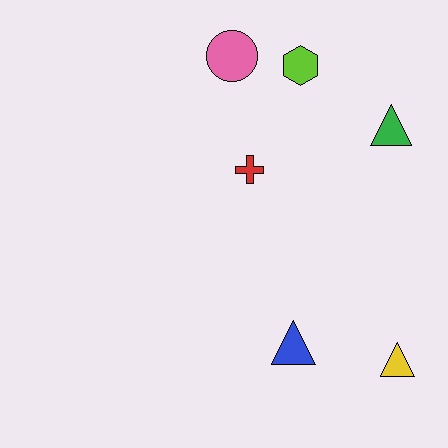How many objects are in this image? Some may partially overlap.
There are 6 objects.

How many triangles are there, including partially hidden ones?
There are 3 triangles.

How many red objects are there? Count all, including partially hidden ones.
There is 1 red object.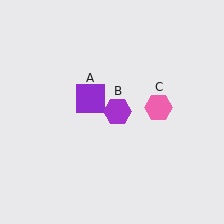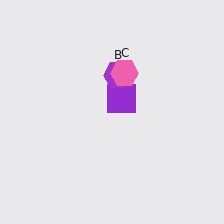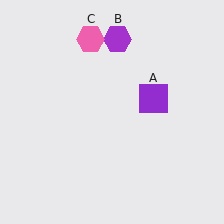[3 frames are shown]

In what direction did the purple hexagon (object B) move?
The purple hexagon (object B) moved up.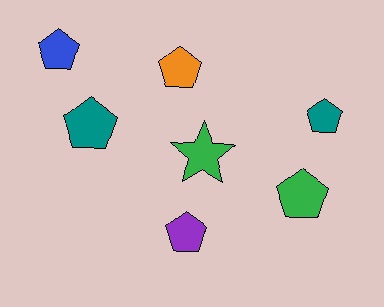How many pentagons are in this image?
There are 6 pentagons.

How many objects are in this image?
There are 7 objects.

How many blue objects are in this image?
There is 1 blue object.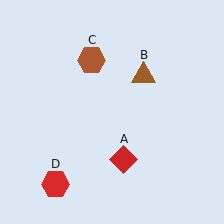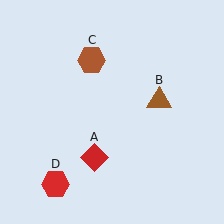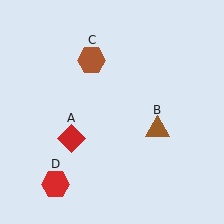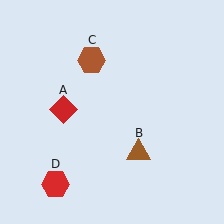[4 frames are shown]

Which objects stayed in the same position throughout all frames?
Brown hexagon (object C) and red hexagon (object D) remained stationary.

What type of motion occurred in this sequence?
The red diamond (object A), brown triangle (object B) rotated clockwise around the center of the scene.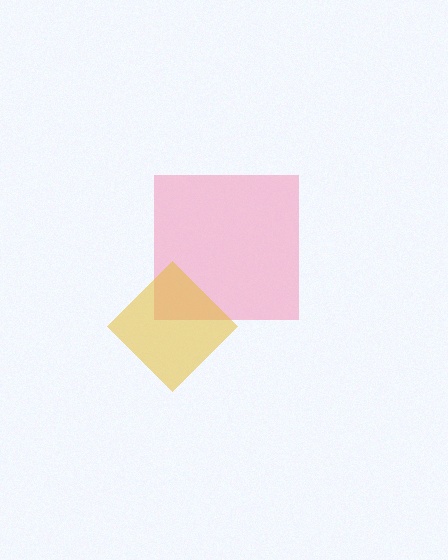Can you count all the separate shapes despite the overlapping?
Yes, there are 2 separate shapes.